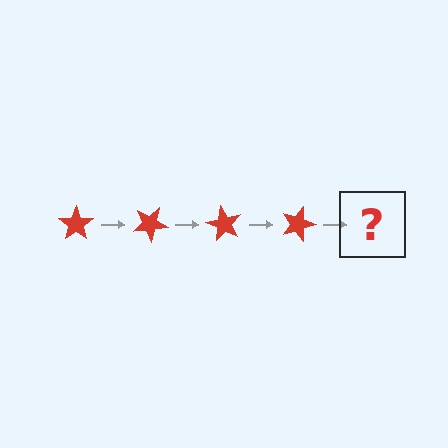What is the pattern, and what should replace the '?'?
The pattern is that the star rotates 30 degrees each step. The '?' should be a red star rotated 120 degrees.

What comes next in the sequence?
The next element should be a red star rotated 120 degrees.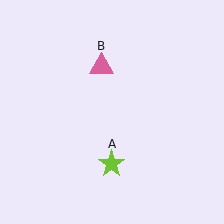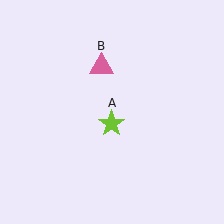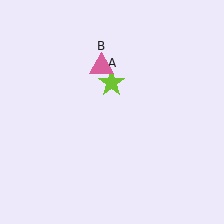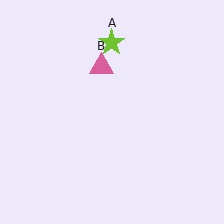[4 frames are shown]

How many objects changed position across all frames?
1 object changed position: lime star (object A).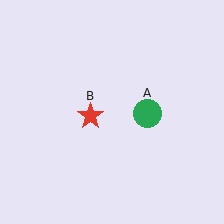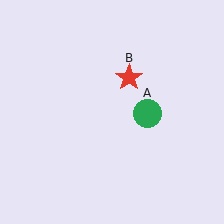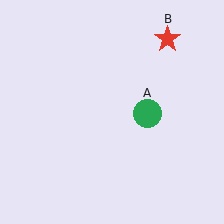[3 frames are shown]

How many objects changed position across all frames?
1 object changed position: red star (object B).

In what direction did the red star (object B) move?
The red star (object B) moved up and to the right.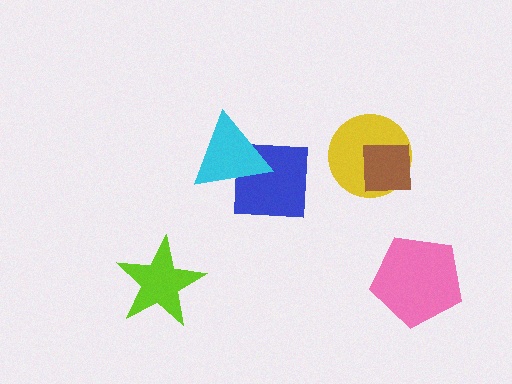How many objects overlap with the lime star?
0 objects overlap with the lime star.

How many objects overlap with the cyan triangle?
1 object overlaps with the cyan triangle.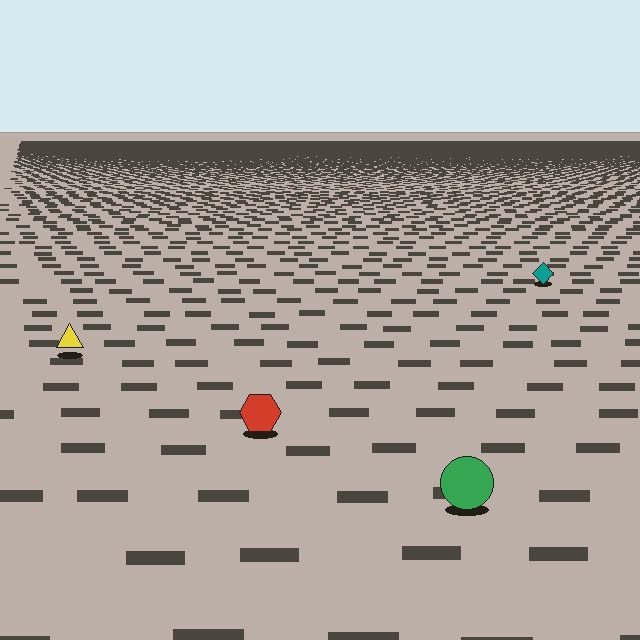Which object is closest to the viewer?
The green circle is closest. The texture marks near it are larger and more spread out.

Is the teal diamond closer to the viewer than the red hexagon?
No. The red hexagon is closer — you can tell from the texture gradient: the ground texture is coarser near it.